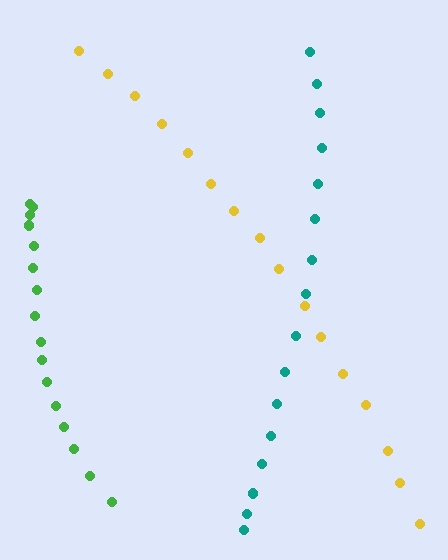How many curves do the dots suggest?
There are 3 distinct paths.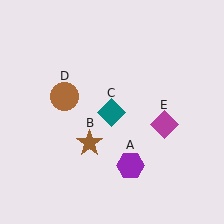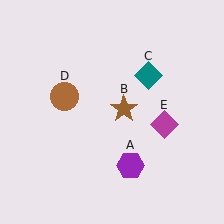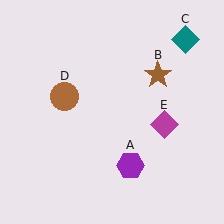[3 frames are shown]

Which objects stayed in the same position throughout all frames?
Purple hexagon (object A) and brown circle (object D) and magenta diamond (object E) remained stationary.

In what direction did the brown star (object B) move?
The brown star (object B) moved up and to the right.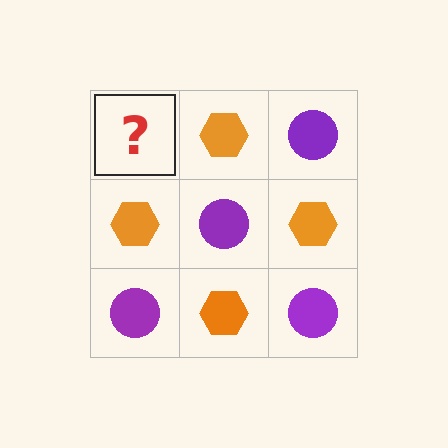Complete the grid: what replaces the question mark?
The question mark should be replaced with a purple circle.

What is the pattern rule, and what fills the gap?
The rule is that it alternates purple circle and orange hexagon in a checkerboard pattern. The gap should be filled with a purple circle.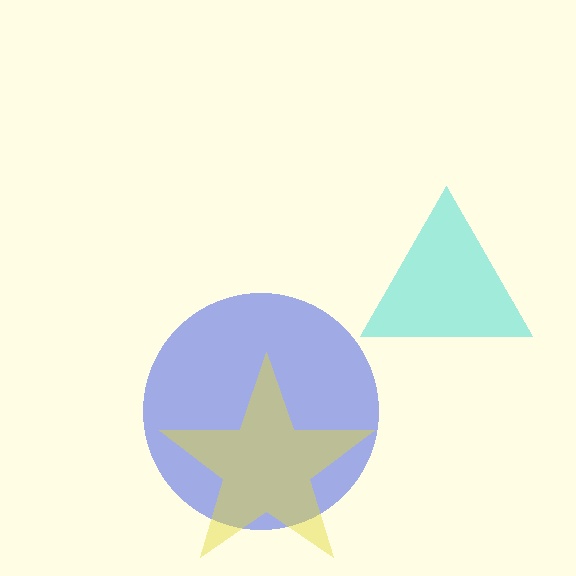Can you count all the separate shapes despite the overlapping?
Yes, there are 3 separate shapes.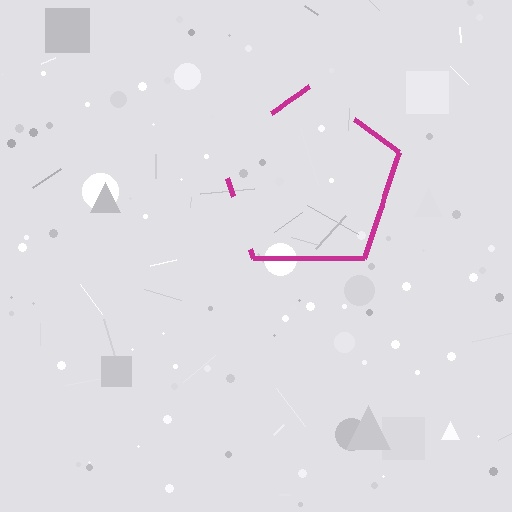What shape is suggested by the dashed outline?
The dashed outline suggests a pentagon.